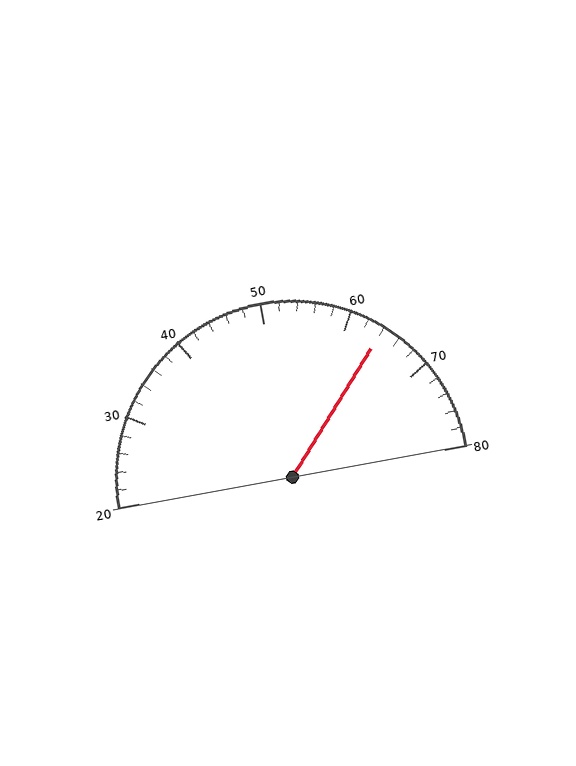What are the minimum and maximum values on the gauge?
The gauge ranges from 20 to 80.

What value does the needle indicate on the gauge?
The needle indicates approximately 64.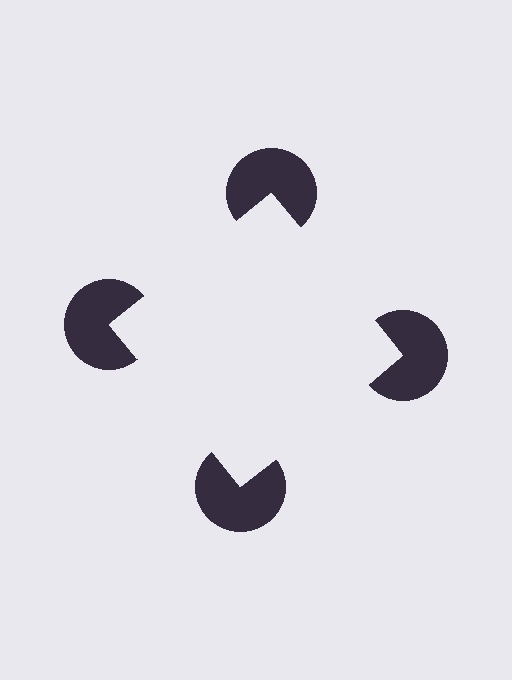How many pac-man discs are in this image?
There are 4 — one at each vertex of the illusory square.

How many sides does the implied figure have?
4 sides.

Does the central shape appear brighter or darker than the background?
It typically appears slightly brighter than the background, even though no actual brightness change is drawn.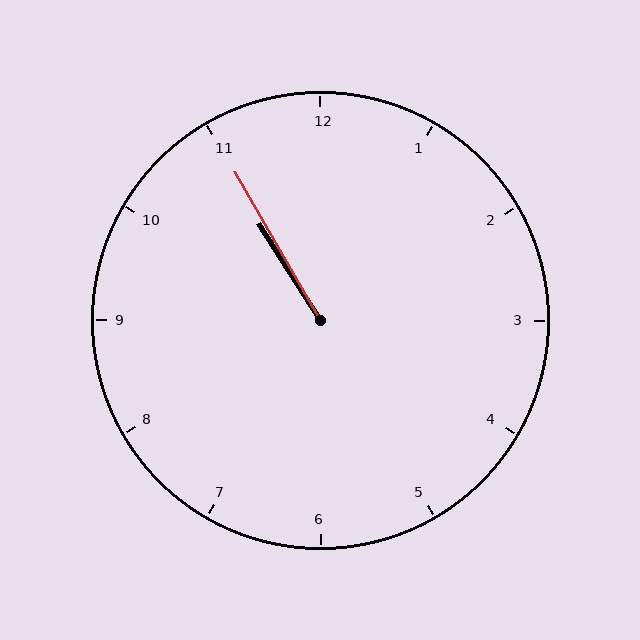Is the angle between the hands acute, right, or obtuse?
It is acute.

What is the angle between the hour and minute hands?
Approximately 2 degrees.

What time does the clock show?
10:55.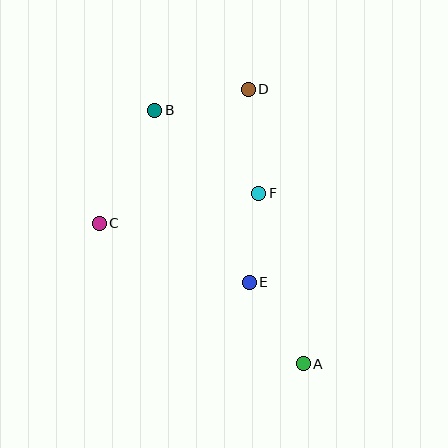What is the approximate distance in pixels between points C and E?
The distance between C and E is approximately 161 pixels.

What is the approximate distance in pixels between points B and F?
The distance between B and F is approximately 133 pixels.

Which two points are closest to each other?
Points E and F are closest to each other.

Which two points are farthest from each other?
Points A and B are farthest from each other.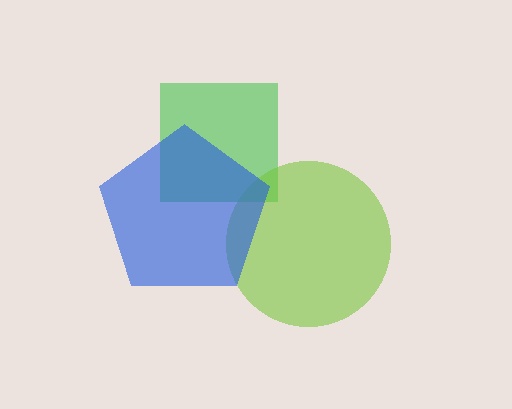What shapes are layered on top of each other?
The layered shapes are: a green square, a lime circle, a blue pentagon.